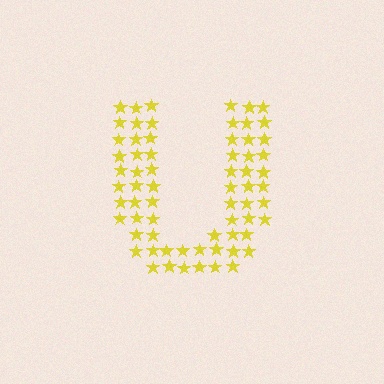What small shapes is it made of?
It is made of small stars.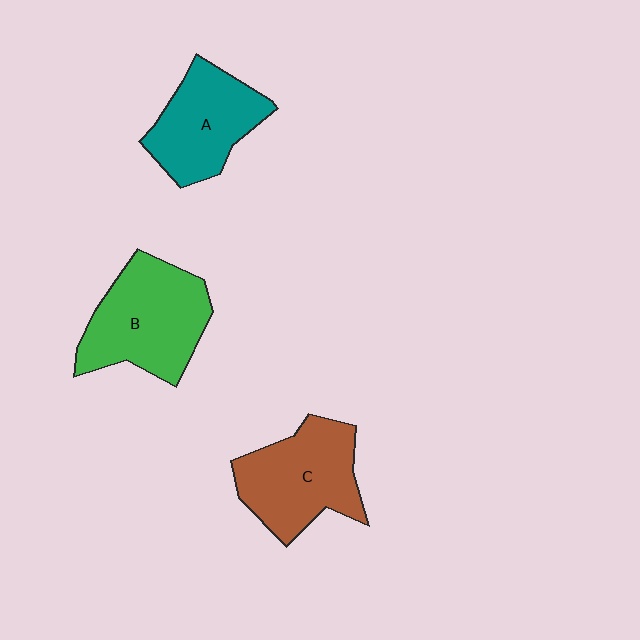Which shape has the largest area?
Shape B (green).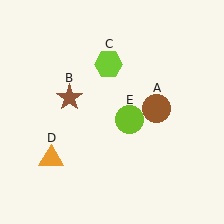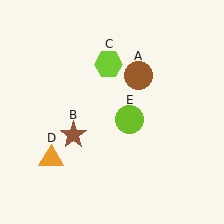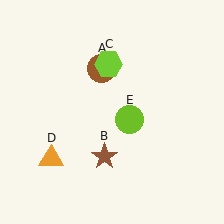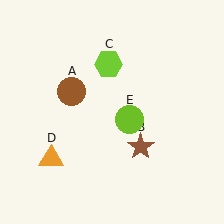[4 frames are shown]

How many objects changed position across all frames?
2 objects changed position: brown circle (object A), brown star (object B).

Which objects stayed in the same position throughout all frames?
Lime hexagon (object C) and orange triangle (object D) and lime circle (object E) remained stationary.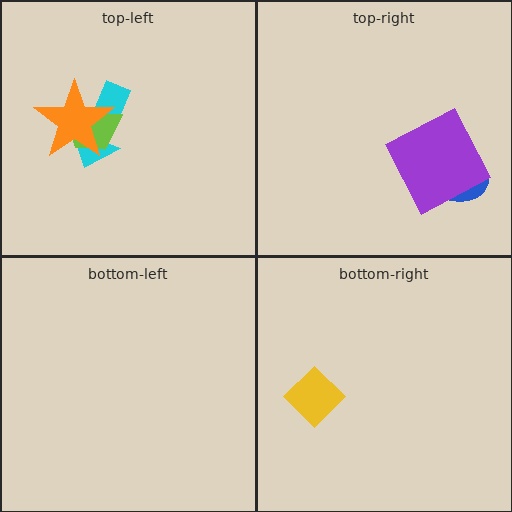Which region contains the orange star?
The top-left region.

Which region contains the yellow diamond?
The bottom-right region.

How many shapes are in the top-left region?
3.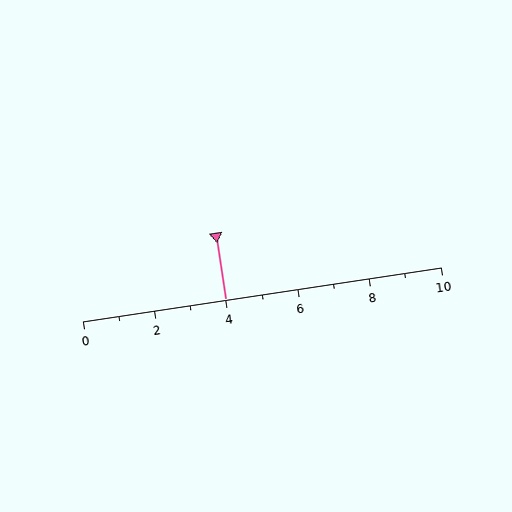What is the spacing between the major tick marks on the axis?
The major ticks are spaced 2 apart.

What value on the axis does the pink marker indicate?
The marker indicates approximately 4.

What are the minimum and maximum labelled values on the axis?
The axis runs from 0 to 10.